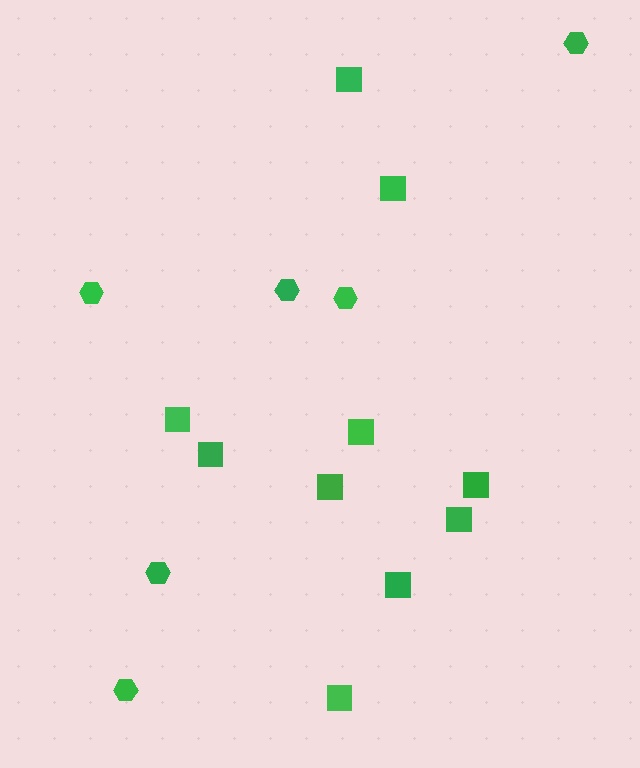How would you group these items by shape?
There are 2 groups: one group of hexagons (6) and one group of squares (10).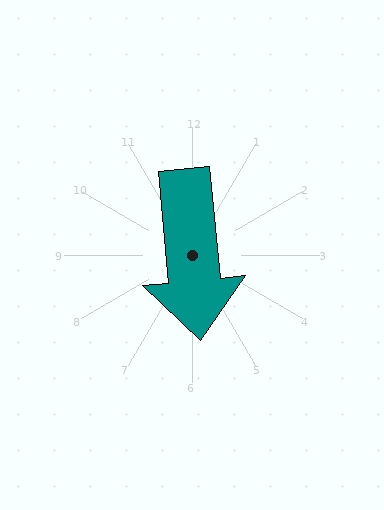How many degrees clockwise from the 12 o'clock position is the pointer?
Approximately 175 degrees.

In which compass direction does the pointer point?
South.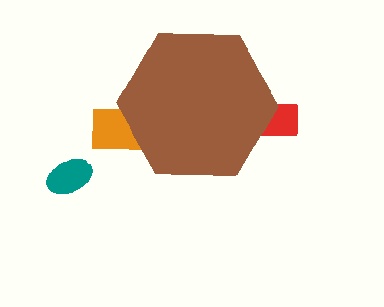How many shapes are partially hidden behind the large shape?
2 shapes are partially hidden.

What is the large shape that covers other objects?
A brown hexagon.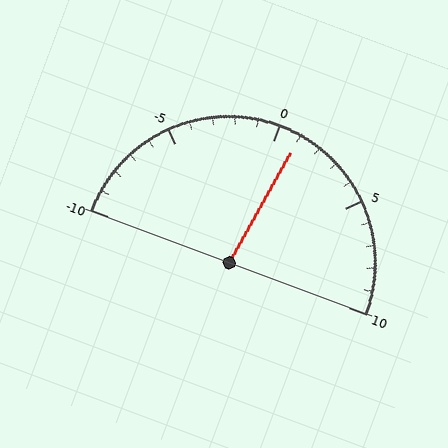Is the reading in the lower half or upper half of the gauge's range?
The reading is in the upper half of the range (-10 to 10).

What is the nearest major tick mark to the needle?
The nearest major tick mark is 0.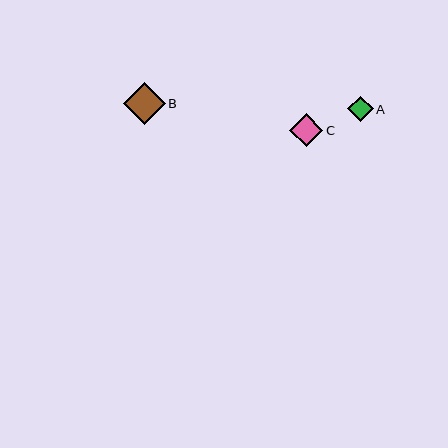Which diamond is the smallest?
Diamond A is the smallest with a size of approximately 25 pixels.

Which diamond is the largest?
Diamond B is the largest with a size of approximately 42 pixels.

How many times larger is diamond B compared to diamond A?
Diamond B is approximately 1.7 times the size of diamond A.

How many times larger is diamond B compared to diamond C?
Diamond B is approximately 1.3 times the size of diamond C.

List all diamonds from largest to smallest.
From largest to smallest: B, C, A.